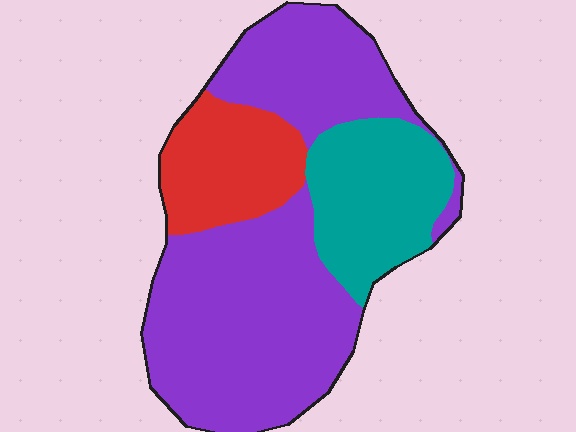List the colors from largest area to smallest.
From largest to smallest: purple, teal, red.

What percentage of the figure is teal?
Teal covers around 20% of the figure.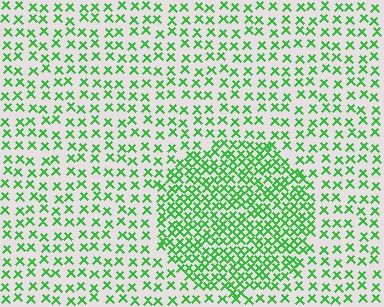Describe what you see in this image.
The image contains small green elements arranged at two different densities. A circle-shaped region is visible where the elements are more densely packed than the surrounding area.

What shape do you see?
I see a circle.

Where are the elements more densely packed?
The elements are more densely packed inside the circle boundary.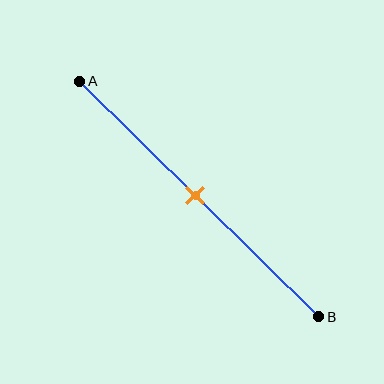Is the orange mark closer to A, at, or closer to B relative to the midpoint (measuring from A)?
The orange mark is approximately at the midpoint of segment AB.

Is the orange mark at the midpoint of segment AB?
Yes, the mark is approximately at the midpoint.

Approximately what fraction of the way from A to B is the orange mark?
The orange mark is approximately 50% of the way from A to B.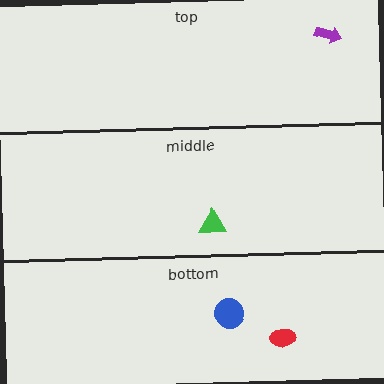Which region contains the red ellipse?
The bottom region.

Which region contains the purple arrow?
The top region.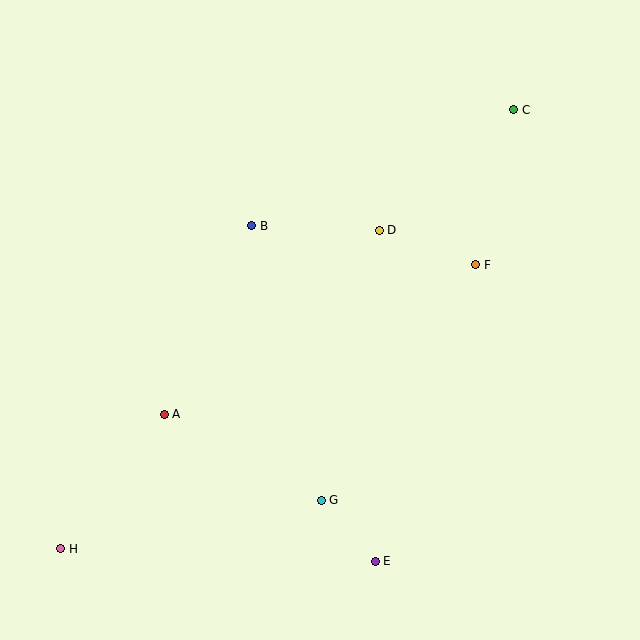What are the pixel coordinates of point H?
Point H is at (61, 549).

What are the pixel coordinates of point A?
Point A is at (164, 414).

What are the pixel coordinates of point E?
Point E is at (375, 561).